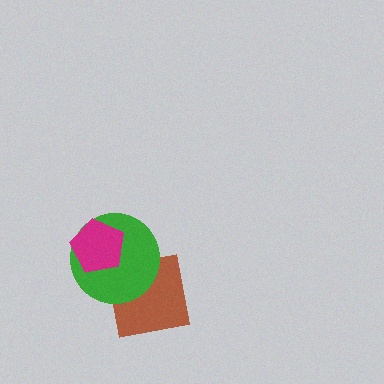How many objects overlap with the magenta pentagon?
1 object overlaps with the magenta pentagon.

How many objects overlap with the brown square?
1 object overlaps with the brown square.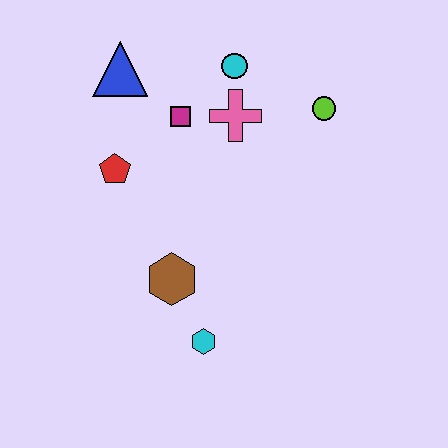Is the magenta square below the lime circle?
Yes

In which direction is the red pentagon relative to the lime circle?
The red pentagon is to the left of the lime circle.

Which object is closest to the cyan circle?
The pink cross is closest to the cyan circle.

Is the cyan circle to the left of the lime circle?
Yes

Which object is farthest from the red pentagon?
The lime circle is farthest from the red pentagon.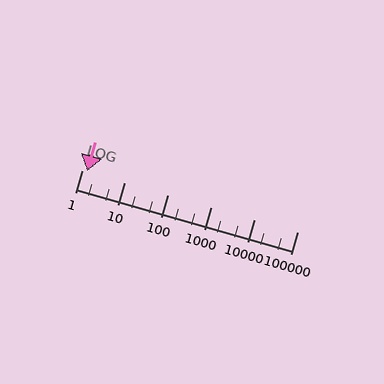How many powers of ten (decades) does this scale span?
The scale spans 5 decades, from 1 to 100000.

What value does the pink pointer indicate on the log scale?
The pointer indicates approximately 1.3.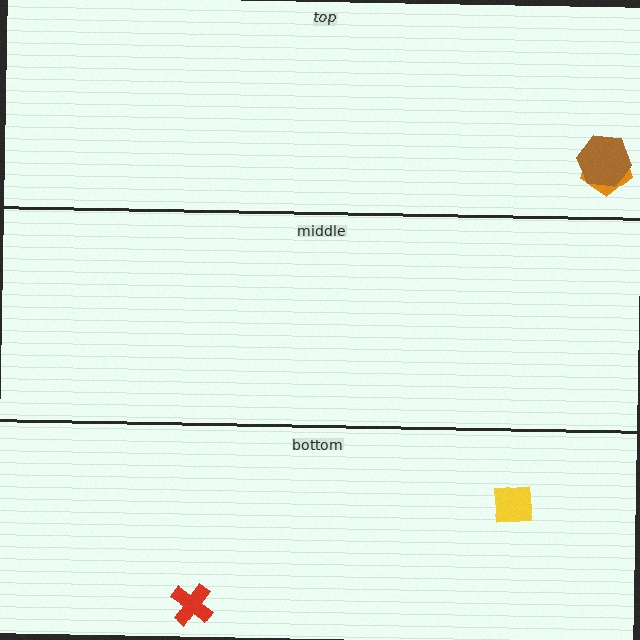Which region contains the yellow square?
The bottom region.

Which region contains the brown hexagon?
The top region.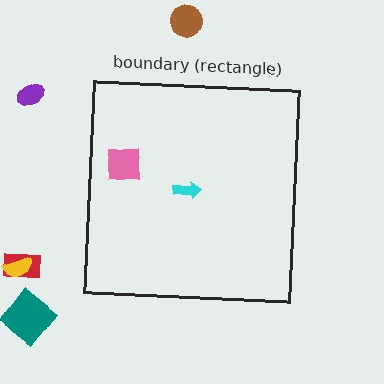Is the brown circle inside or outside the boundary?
Outside.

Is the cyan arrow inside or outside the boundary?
Inside.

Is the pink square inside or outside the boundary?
Inside.